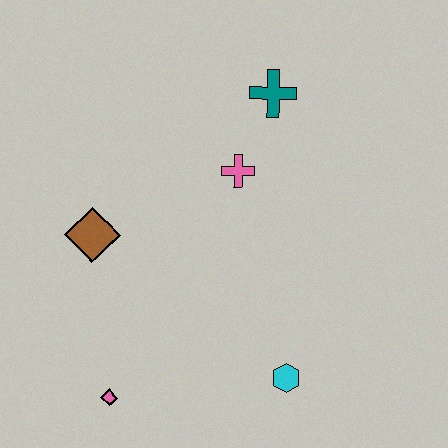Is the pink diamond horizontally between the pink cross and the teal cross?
No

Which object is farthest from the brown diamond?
The cyan hexagon is farthest from the brown diamond.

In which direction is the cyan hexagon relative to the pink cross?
The cyan hexagon is below the pink cross.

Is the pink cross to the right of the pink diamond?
Yes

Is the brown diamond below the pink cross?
Yes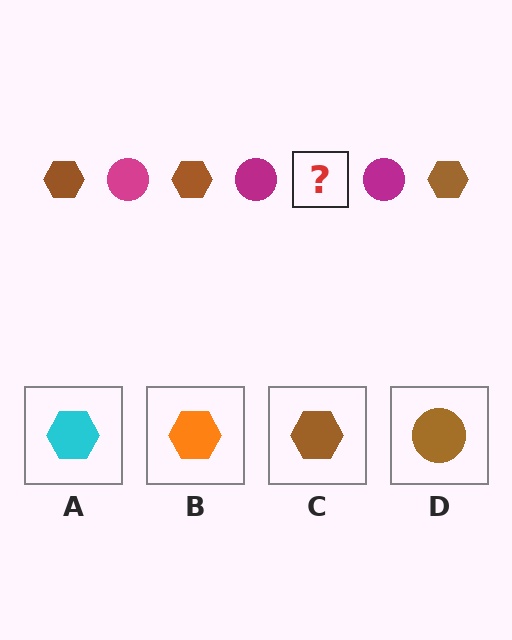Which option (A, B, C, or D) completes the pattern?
C.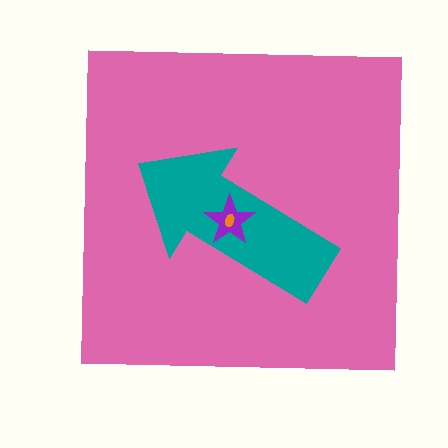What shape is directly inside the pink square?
The teal arrow.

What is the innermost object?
The orange ellipse.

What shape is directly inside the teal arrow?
The purple star.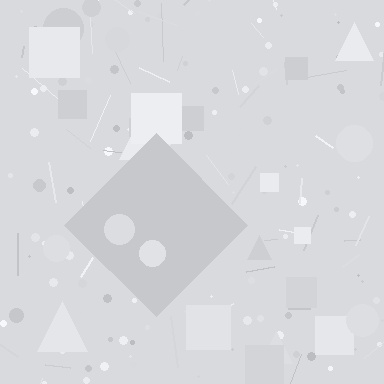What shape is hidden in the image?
A diamond is hidden in the image.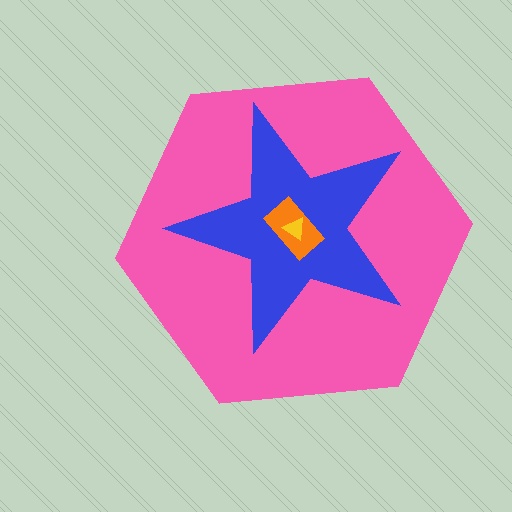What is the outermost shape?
The pink hexagon.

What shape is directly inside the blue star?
The orange rectangle.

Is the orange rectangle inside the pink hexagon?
Yes.